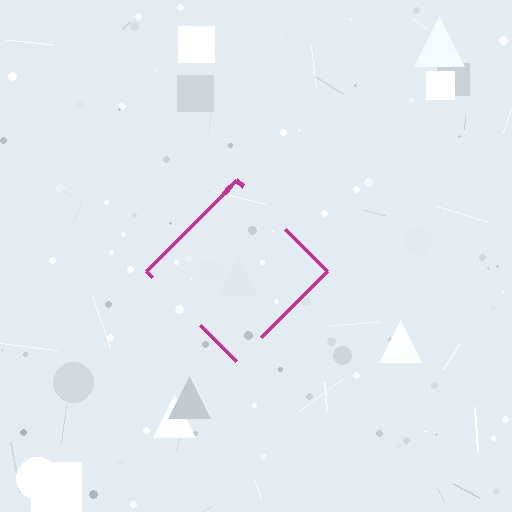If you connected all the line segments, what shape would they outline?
They would outline a diamond.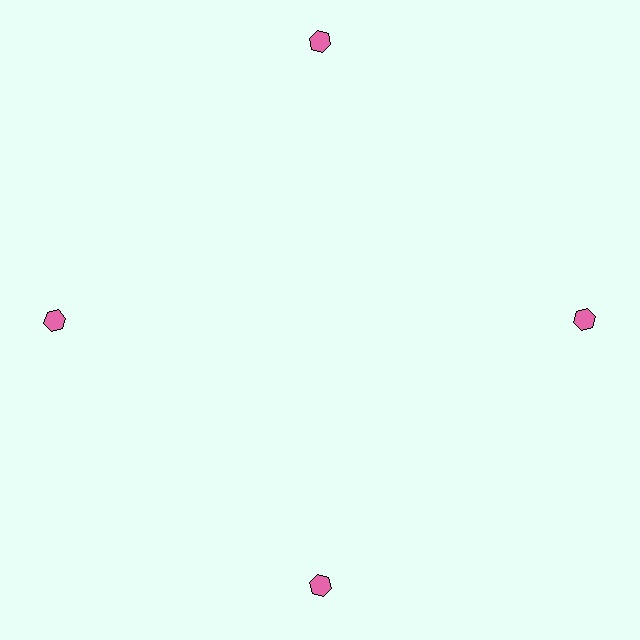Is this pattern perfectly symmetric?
No. The 4 pink hexagons are arranged in a ring, but one element near the 12 o'clock position is pushed outward from the center, breaking the 4-fold rotational symmetry.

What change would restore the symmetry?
The symmetry would be restored by moving it inward, back onto the ring so that all 4 hexagons sit at equal angles and equal distance from the center.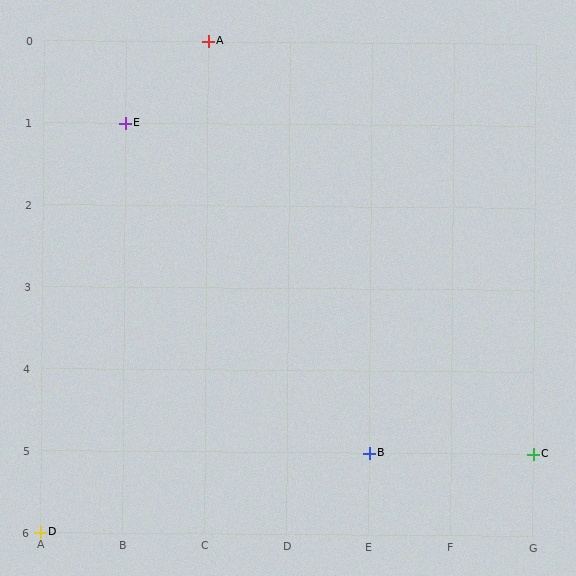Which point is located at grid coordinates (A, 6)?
Point D is at (A, 6).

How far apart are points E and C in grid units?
Points E and C are 5 columns and 4 rows apart (about 6.4 grid units diagonally).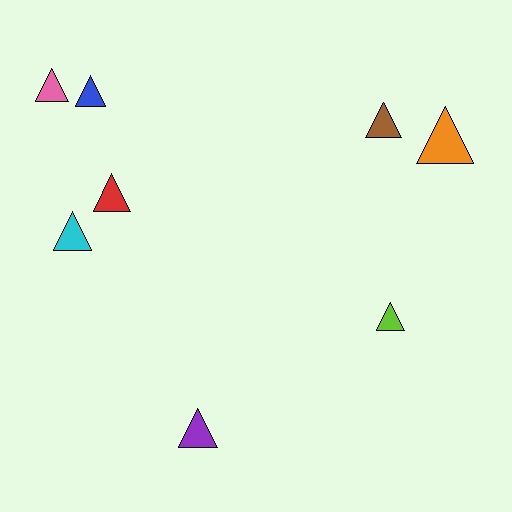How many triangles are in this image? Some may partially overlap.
There are 8 triangles.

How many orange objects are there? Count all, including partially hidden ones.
There is 1 orange object.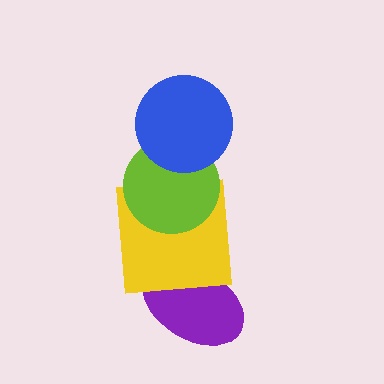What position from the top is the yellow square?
The yellow square is 3rd from the top.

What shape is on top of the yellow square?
The lime circle is on top of the yellow square.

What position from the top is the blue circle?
The blue circle is 1st from the top.